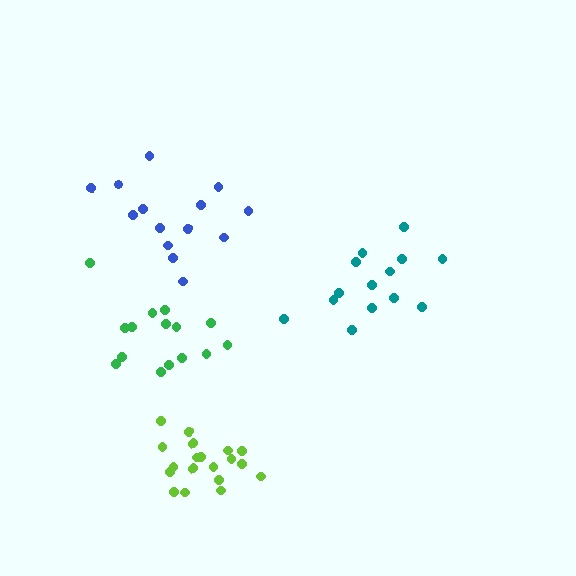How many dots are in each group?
Group 1: 15 dots, Group 2: 14 dots, Group 3: 14 dots, Group 4: 19 dots (62 total).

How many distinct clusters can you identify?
There are 4 distinct clusters.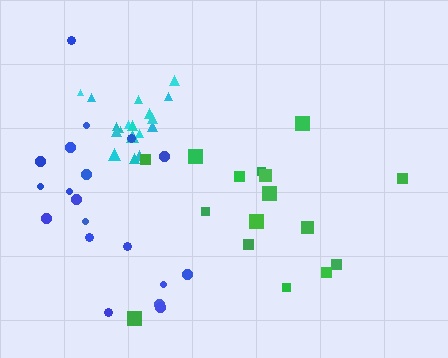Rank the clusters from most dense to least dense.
cyan, blue, green.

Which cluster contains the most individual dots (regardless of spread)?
Blue (19).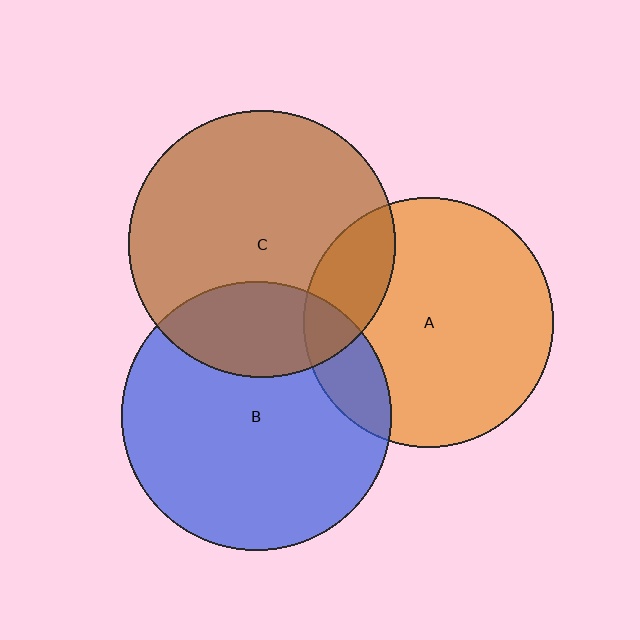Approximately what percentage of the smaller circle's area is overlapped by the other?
Approximately 15%.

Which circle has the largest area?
Circle B (blue).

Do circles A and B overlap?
Yes.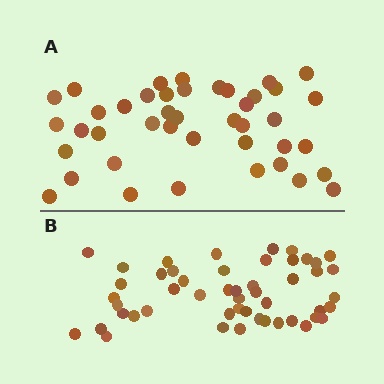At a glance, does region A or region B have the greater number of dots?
Region B (the bottom region) has more dots.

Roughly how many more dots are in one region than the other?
Region B has roughly 8 or so more dots than region A.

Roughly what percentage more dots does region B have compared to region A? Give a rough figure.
About 20% more.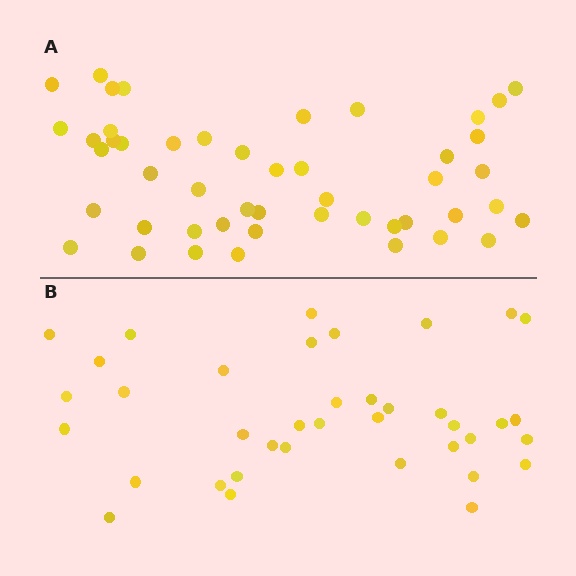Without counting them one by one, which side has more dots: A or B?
Region A (the top region) has more dots.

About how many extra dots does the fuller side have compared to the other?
Region A has roughly 10 or so more dots than region B.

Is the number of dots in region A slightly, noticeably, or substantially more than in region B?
Region A has noticeably more, but not dramatically so. The ratio is roughly 1.3 to 1.